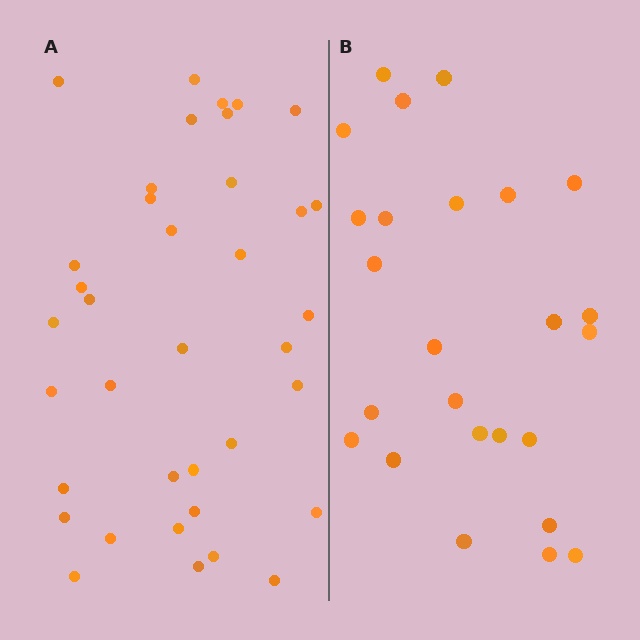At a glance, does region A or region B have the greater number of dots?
Region A (the left region) has more dots.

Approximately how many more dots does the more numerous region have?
Region A has roughly 12 or so more dots than region B.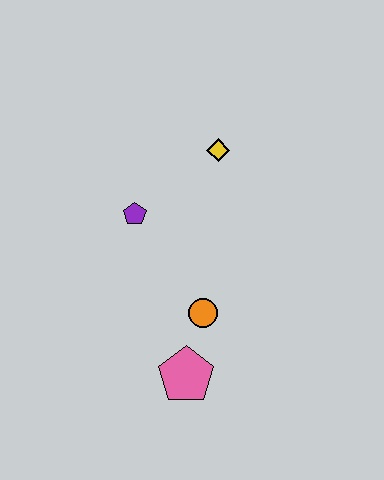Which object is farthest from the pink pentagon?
The yellow diamond is farthest from the pink pentagon.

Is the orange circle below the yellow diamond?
Yes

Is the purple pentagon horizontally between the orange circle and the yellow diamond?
No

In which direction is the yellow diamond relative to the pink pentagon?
The yellow diamond is above the pink pentagon.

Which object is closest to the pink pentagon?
The orange circle is closest to the pink pentagon.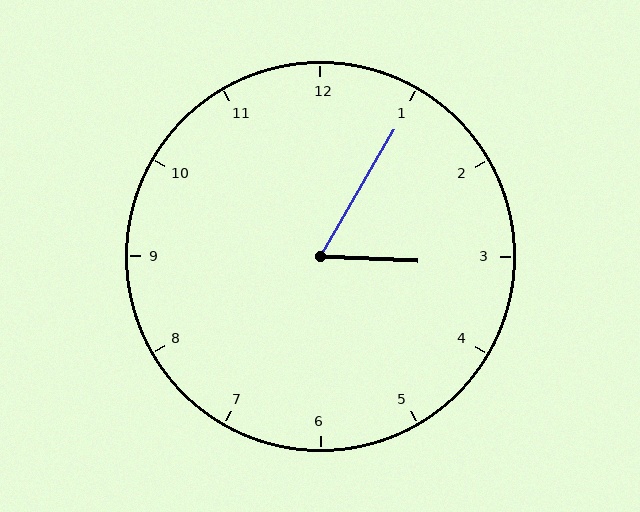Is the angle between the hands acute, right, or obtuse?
It is acute.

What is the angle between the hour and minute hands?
Approximately 62 degrees.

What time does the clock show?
3:05.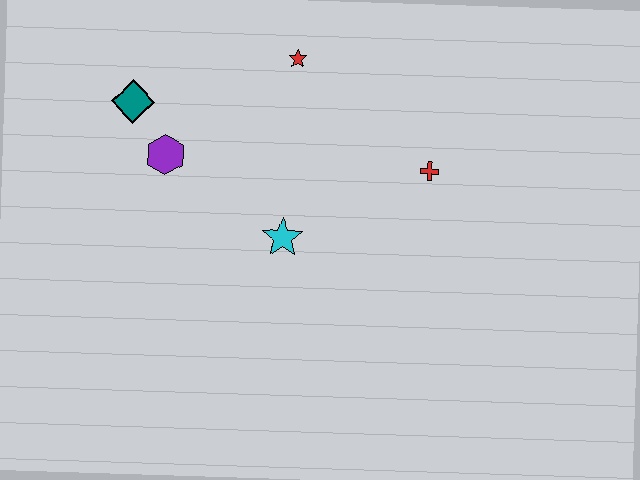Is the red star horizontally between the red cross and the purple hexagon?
Yes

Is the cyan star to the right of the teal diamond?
Yes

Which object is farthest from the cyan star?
The teal diamond is farthest from the cyan star.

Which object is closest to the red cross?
The cyan star is closest to the red cross.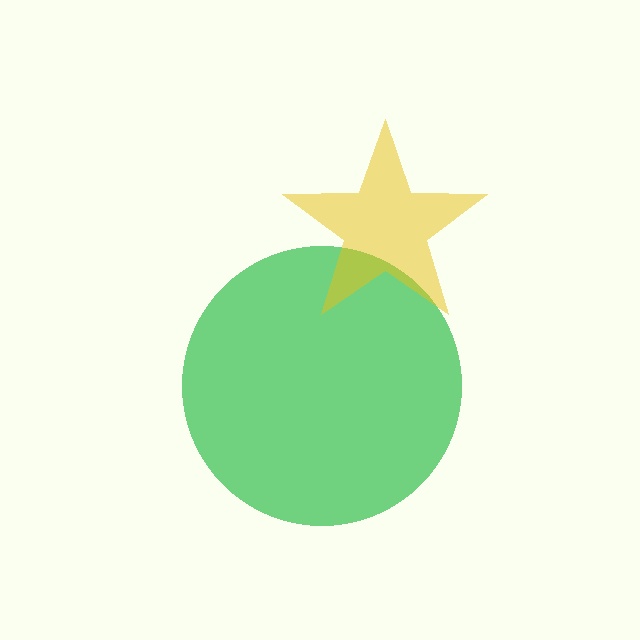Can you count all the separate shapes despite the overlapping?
Yes, there are 2 separate shapes.